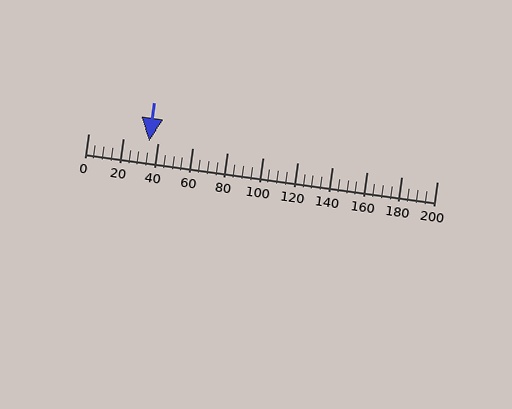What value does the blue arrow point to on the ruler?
The blue arrow points to approximately 35.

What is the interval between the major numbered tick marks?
The major tick marks are spaced 20 units apart.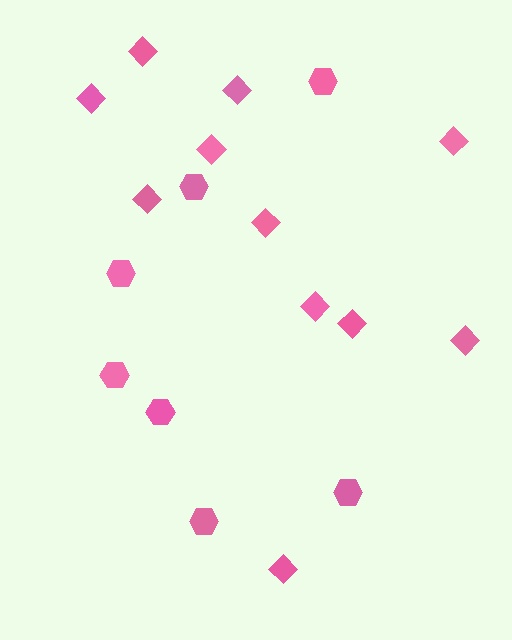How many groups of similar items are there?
There are 2 groups: one group of hexagons (7) and one group of diamonds (11).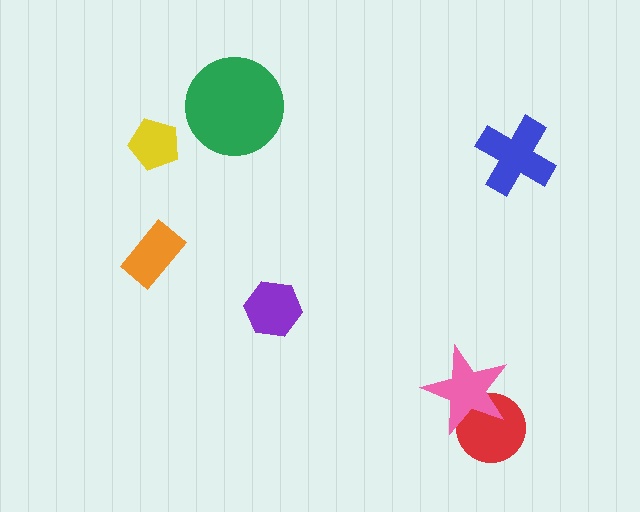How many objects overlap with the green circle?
0 objects overlap with the green circle.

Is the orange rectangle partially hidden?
No, no other shape covers it.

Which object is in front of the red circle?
The pink star is in front of the red circle.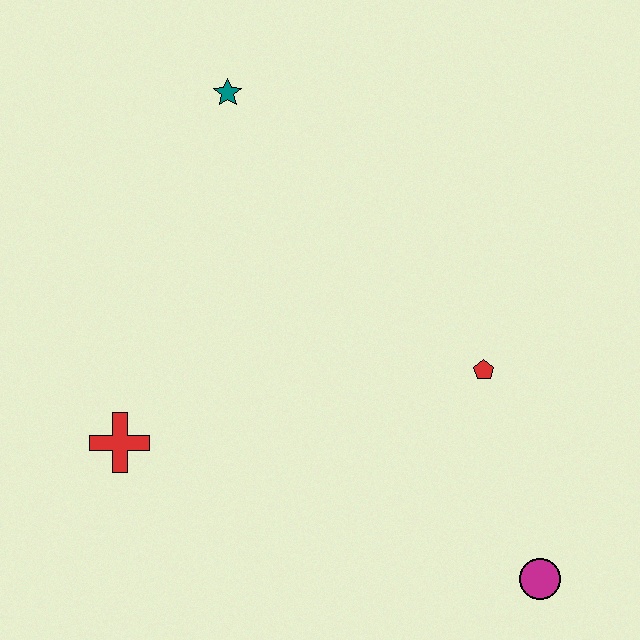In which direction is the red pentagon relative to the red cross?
The red pentagon is to the right of the red cross.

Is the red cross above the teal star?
No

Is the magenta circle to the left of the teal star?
No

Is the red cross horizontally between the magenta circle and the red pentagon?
No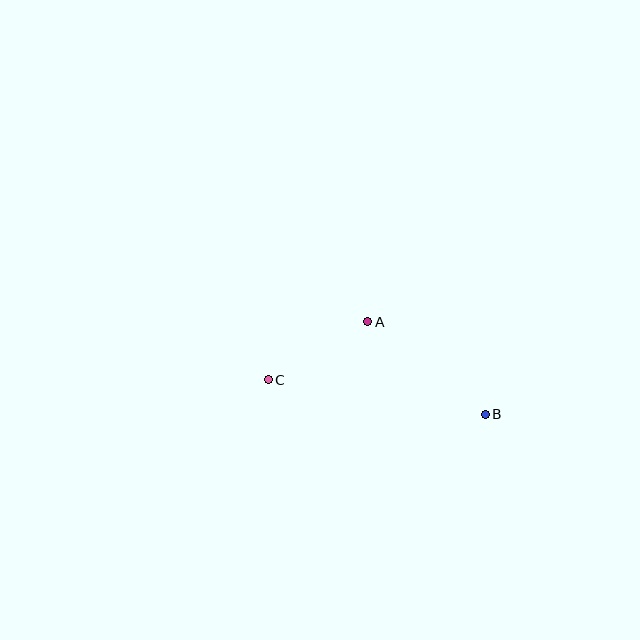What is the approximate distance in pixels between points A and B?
The distance between A and B is approximately 150 pixels.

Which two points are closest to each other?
Points A and C are closest to each other.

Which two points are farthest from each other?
Points B and C are farthest from each other.